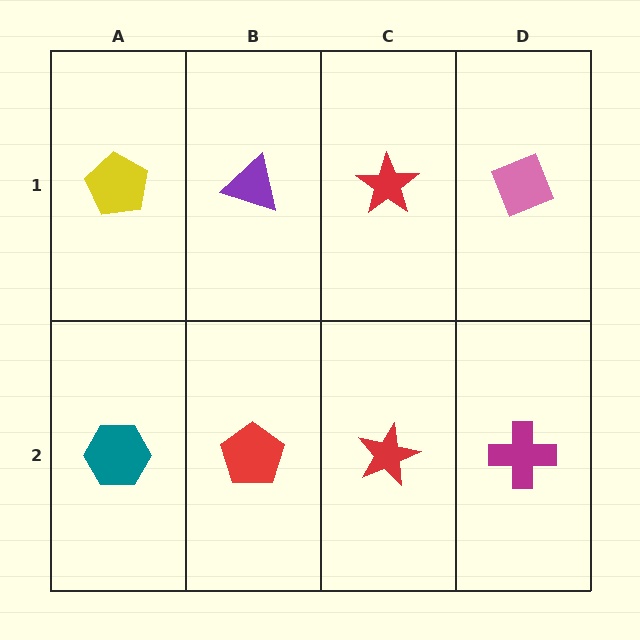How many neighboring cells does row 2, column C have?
3.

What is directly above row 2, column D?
A pink diamond.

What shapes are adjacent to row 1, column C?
A red star (row 2, column C), a purple triangle (row 1, column B), a pink diamond (row 1, column D).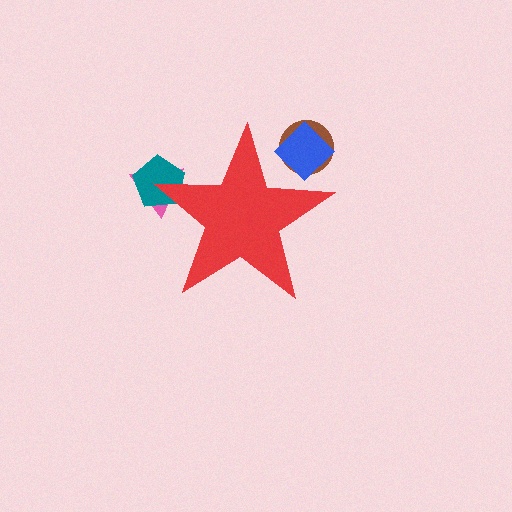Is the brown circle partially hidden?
Yes, the brown circle is partially hidden behind the red star.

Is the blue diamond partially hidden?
Yes, the blue diamond is partially hidden behind the red star.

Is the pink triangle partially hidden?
Yes, the pink triangle is partially hidden behind the red star.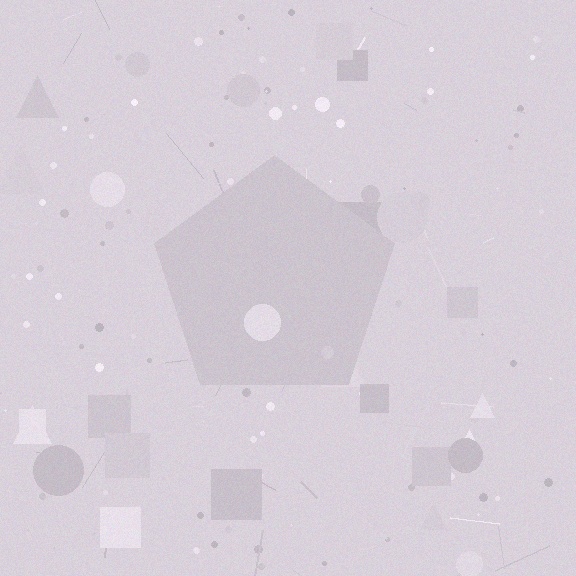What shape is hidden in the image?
A pentagon is hidden in the image.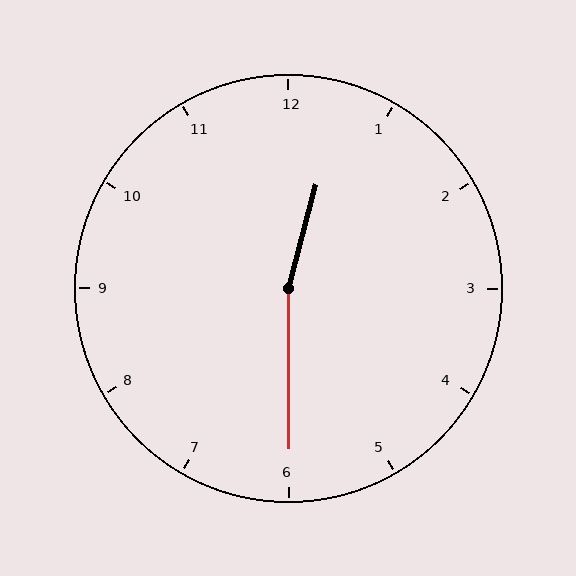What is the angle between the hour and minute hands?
Approximately 165 degrees.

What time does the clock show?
12:30.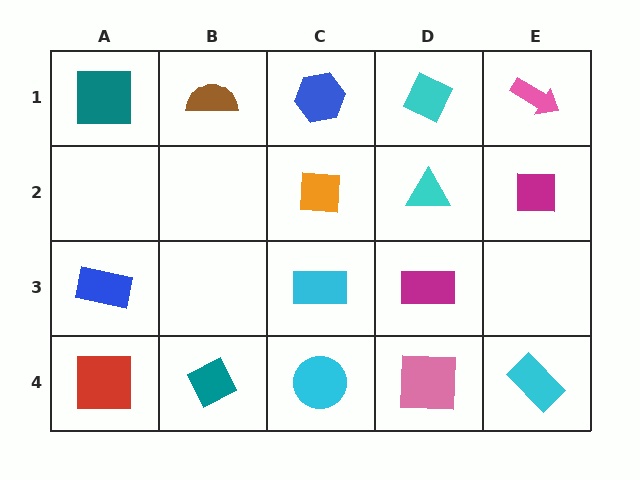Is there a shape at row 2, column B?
No, that cell is empty.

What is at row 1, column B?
A brown semicircle.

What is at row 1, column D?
A cyan diamond.